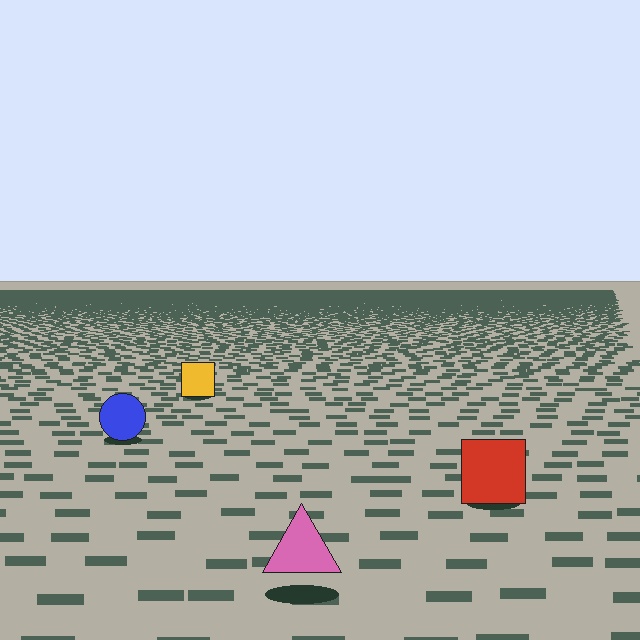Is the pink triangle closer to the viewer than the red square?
Yes. The pink triangle is closer — you can tell from the texture gradient: the ground texture is coarser near it.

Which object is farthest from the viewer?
The yellow square is farthest from the viewer. It appears smaller and the ground texture around it is denser.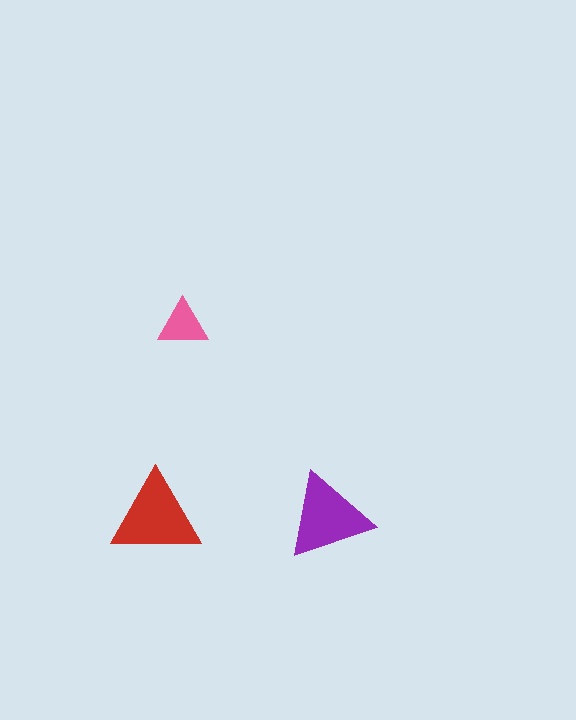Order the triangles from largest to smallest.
the red one, the purple one, the pink one.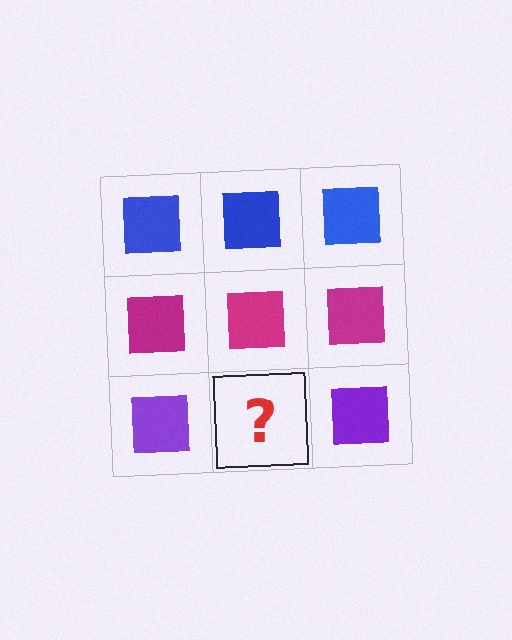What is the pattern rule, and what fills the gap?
The rule is that each row has a consistent color. The gap should be filled with a purple square.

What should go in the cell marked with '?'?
The missing cell should contain a purple square.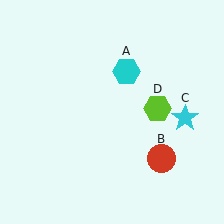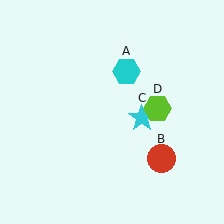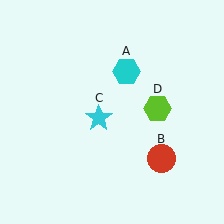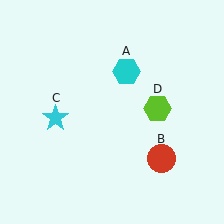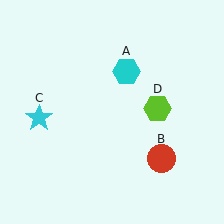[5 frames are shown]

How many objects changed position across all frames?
1 object changed position: cyan star (object C).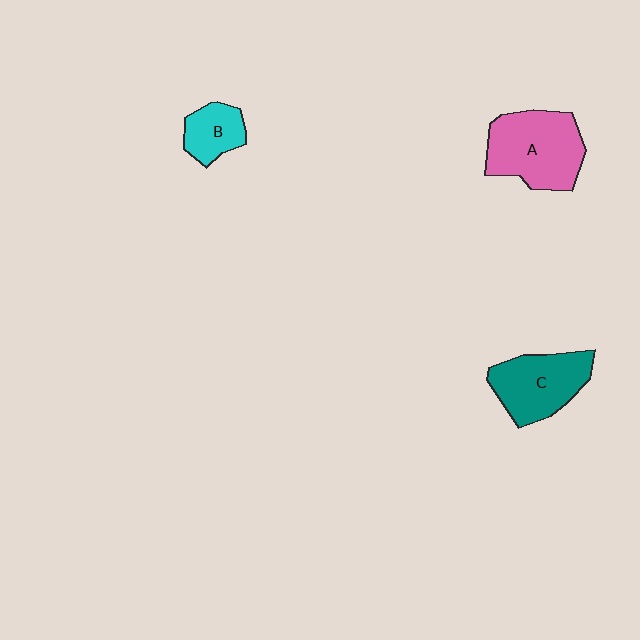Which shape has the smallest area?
Shape B (cyan).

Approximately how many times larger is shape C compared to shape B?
Approximately 1.8 times.